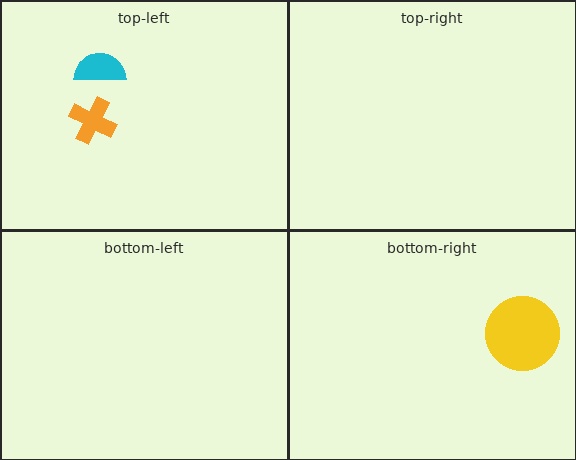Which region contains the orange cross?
The top-left region.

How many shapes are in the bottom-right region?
1.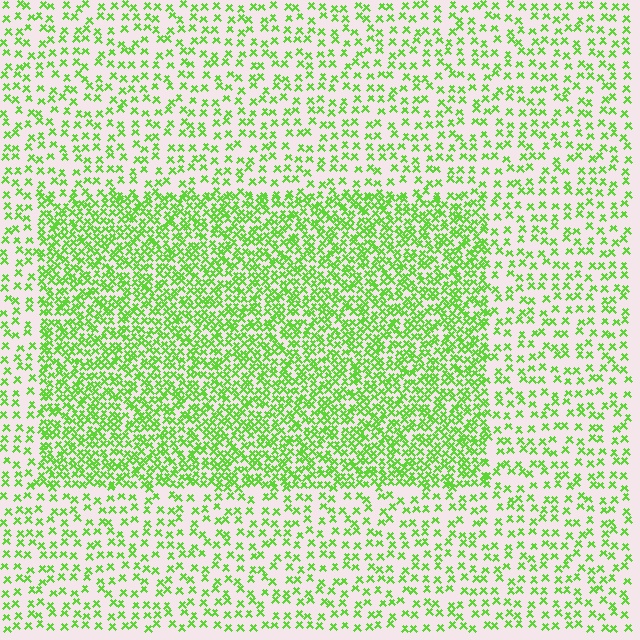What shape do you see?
I see a rectangle.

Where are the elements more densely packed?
The elements are more densely packed inside the rectangle boundary.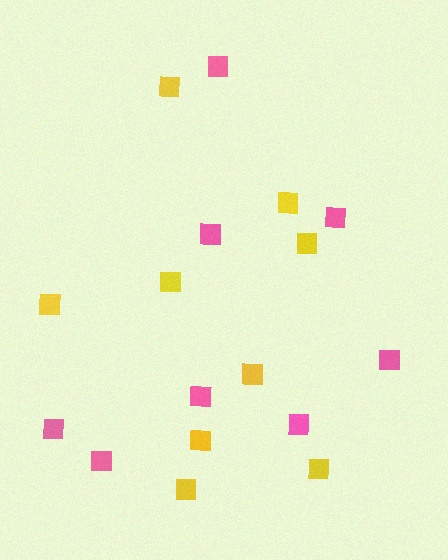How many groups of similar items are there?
There are 2 groups: one group of yellow squares (9) and one group of pink squares (8).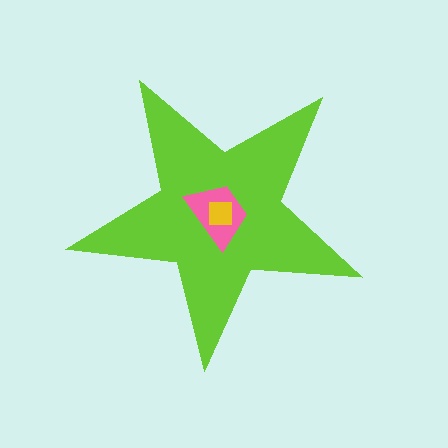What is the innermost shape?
The yellow square.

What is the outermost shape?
The lime star.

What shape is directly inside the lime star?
The pink trapezoid.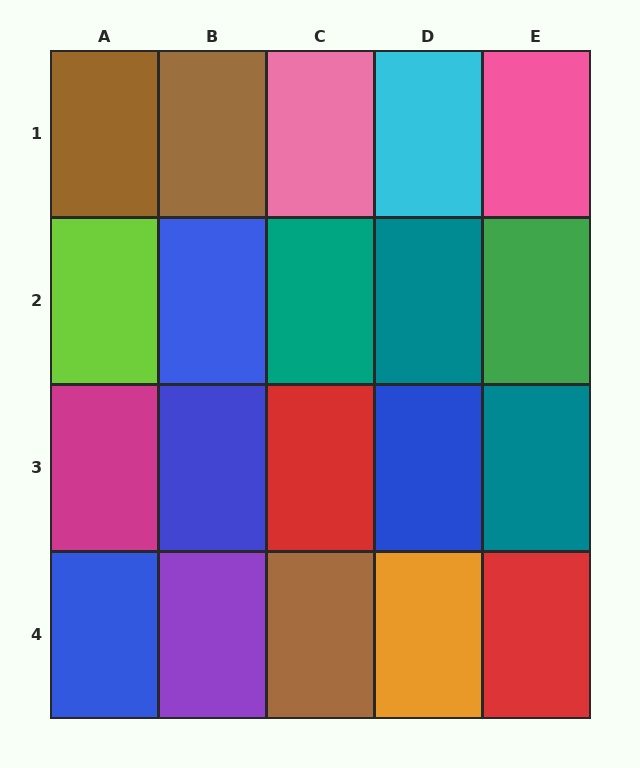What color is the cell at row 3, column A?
Magenta.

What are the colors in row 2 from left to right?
Lime, blue, teal, teal, green.